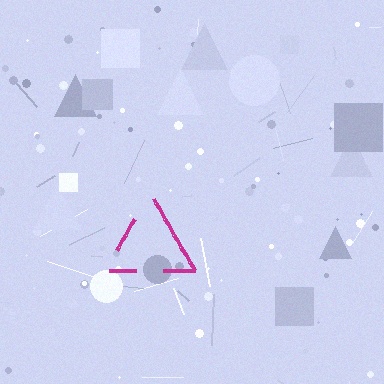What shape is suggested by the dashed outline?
The dashed outline suggests a triangle.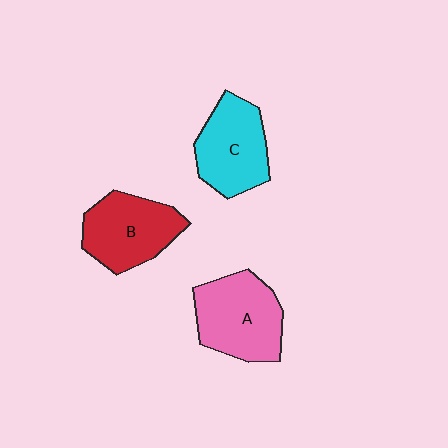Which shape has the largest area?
Shape A (pink).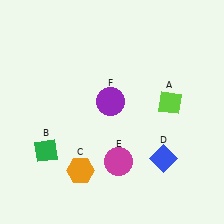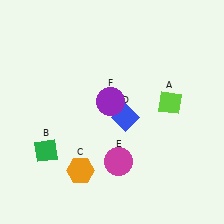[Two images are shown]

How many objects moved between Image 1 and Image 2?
1 object moved between the two images.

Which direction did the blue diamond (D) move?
The blue diamond (D) moved up.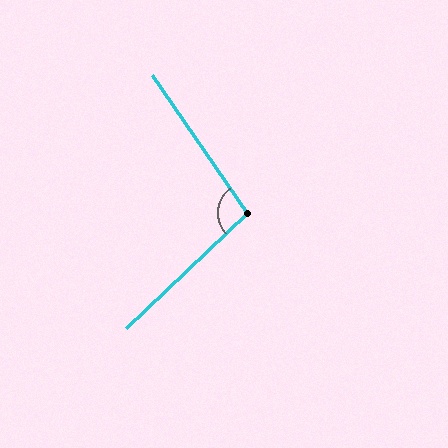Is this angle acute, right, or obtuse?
It is obtuse.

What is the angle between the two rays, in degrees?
Approximately 99 degrees.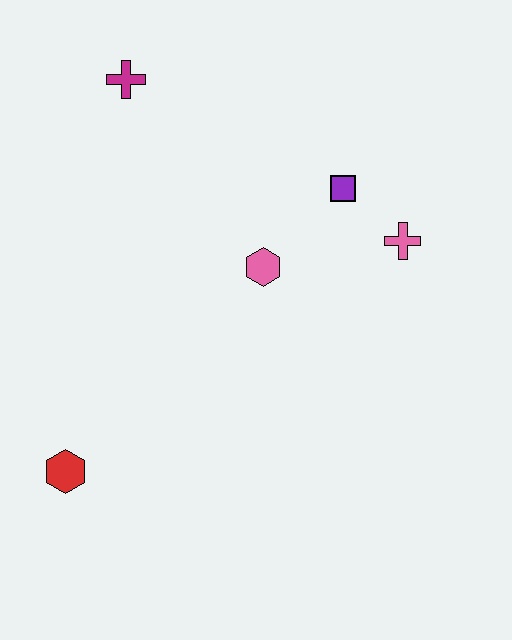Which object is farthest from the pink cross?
The red hexagon is farthest from the pink cross.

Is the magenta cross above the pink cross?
Yes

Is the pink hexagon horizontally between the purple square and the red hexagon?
Yes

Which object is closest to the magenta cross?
The pink hexagon is closest to the magenta cross.